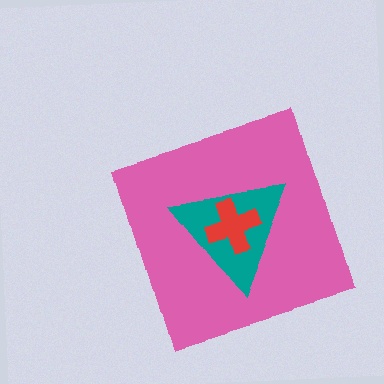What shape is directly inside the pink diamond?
The teal triangle.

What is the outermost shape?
The pink diamond.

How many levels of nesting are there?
3.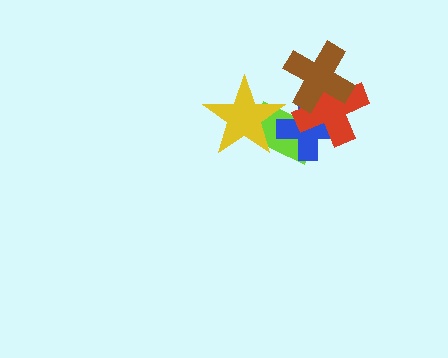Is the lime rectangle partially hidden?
Yes, it is partially covered by another shape.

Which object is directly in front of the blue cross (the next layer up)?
The red cross is directly in front of the blue cross.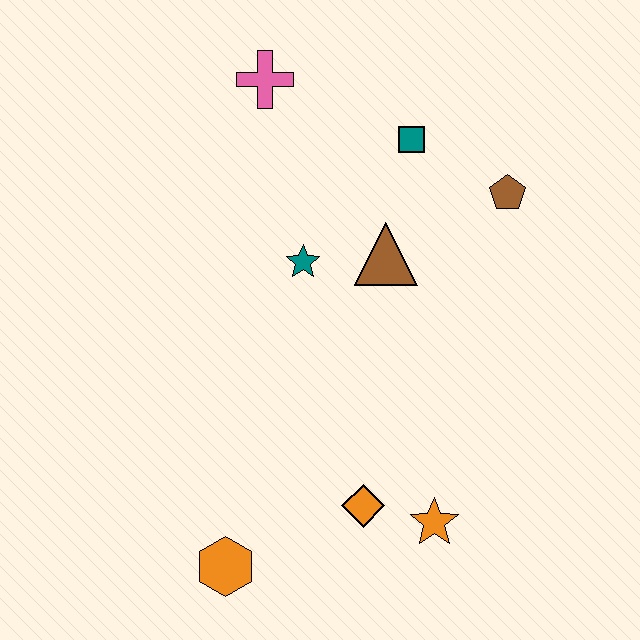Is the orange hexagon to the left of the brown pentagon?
Yes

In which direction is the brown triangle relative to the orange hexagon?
The brown triangle is above the orange hexagon.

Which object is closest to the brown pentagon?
The teal square is closest to the brown pentagon.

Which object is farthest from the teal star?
The orange hexagon is farthest from the teal star.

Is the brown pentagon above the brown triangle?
Yes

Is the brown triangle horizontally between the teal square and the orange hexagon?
Yes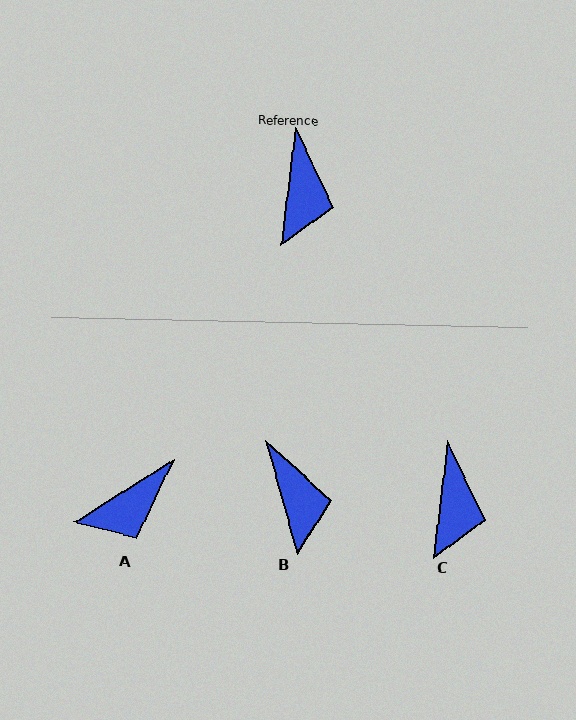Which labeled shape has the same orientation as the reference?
C.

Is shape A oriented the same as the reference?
No, it is off by about 51 degrees.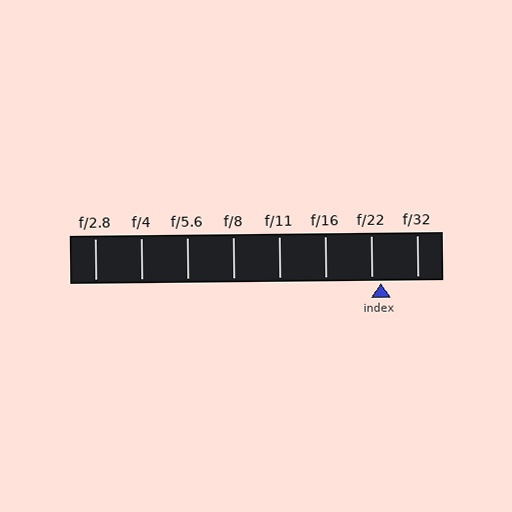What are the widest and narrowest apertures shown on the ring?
The widest aperture shown is f/2.8 and the narrowest is f/32.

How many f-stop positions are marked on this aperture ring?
There are 8 f-stop positions marked.